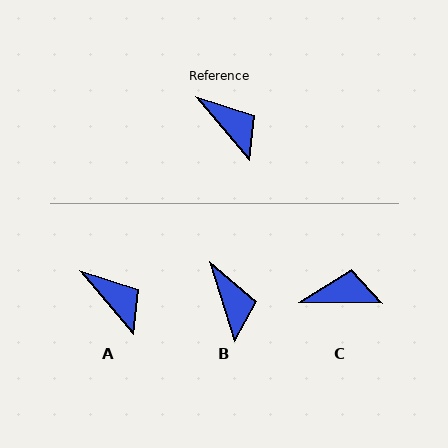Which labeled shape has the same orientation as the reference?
A.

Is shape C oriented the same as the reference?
No, it is off by about 50 degrees.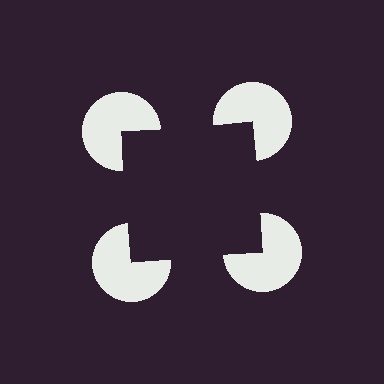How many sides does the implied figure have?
4 sides.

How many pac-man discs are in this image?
There are 4 — one at each vertex of the illusory square.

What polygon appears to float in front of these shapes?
An illusory square — its edges are inferred from the aligned wedge cuts in the pac-man discs, not physically drawn.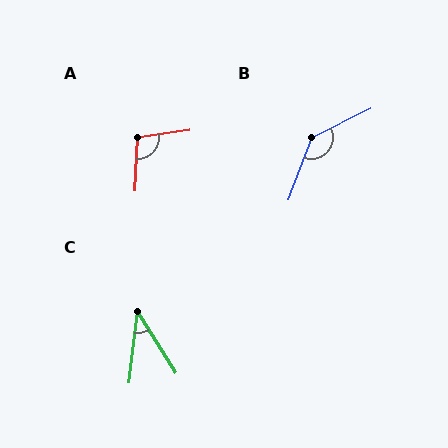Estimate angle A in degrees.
Approximately 101 degrees.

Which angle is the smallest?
C, at approximately 39 degrees.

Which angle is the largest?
B, at approximately 137 degrees.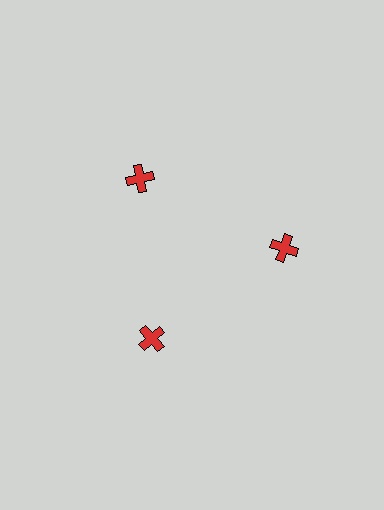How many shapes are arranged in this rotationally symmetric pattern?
There are 3 shapes, arranged in 3 groups of 1.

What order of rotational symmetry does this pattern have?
This pattern has 3-fold rotational symmetry.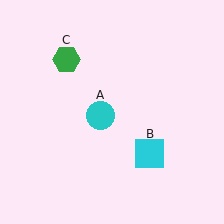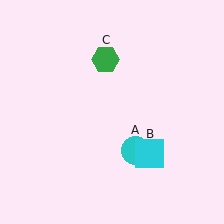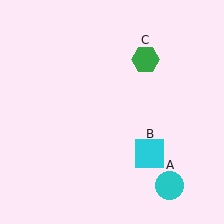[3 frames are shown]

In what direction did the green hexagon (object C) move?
The green hexagon (object C) moved right.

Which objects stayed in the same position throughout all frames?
Cyan square (object B) remained stationary.